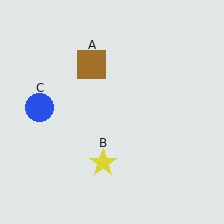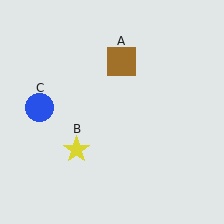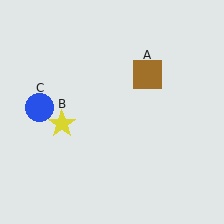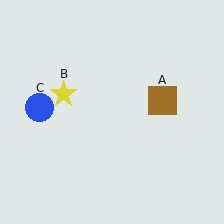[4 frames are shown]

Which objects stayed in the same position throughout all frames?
Blue circle (object C) remained stationary.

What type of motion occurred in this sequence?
The brown square (object A), yellow star (object B) rotated clockwise around the center of the scene.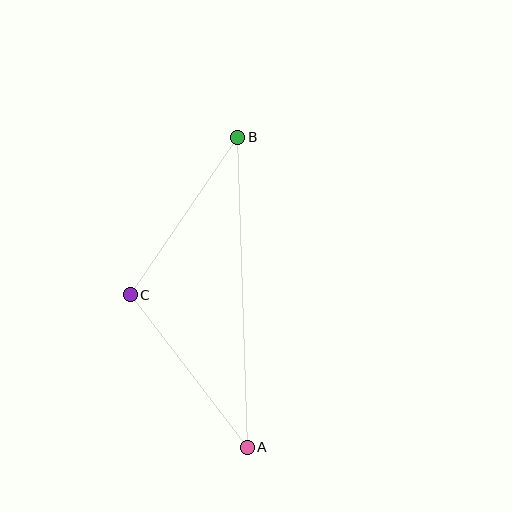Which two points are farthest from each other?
Points A and B are farthest from each other.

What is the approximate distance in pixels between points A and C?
The distance between A and C is approximately 193 pixels.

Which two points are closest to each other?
Points B and C are closest to each other.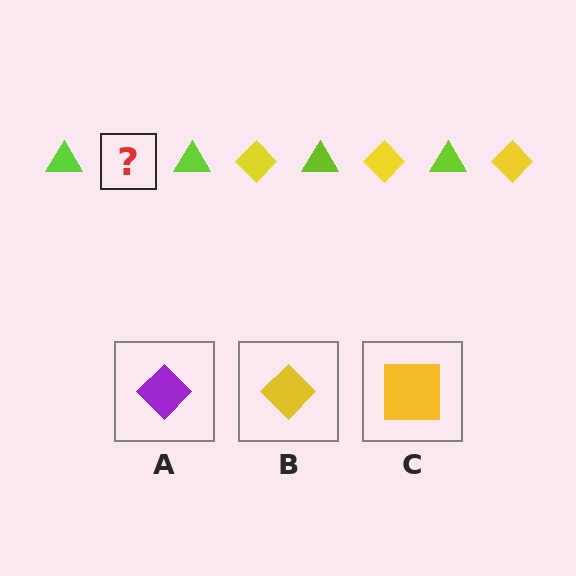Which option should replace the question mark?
Option B.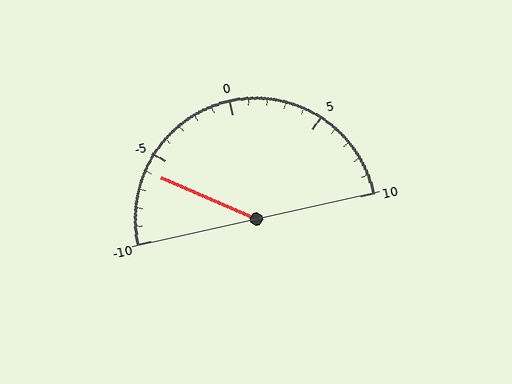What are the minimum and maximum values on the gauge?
The gauge ranges from -10 to 10.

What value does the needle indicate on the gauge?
The needle indicates approximately -6.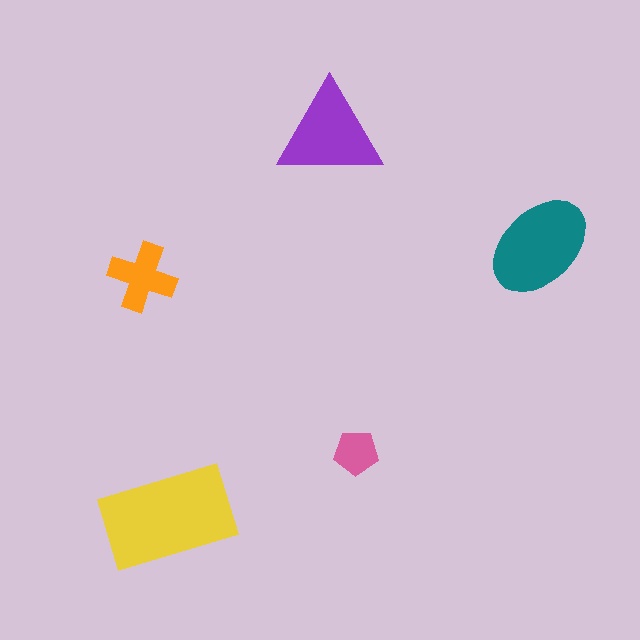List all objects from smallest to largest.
The pink pentagon, the orange cross, the purple triangle, the teal ellipse, the yellow rectangle.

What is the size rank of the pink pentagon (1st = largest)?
5th.